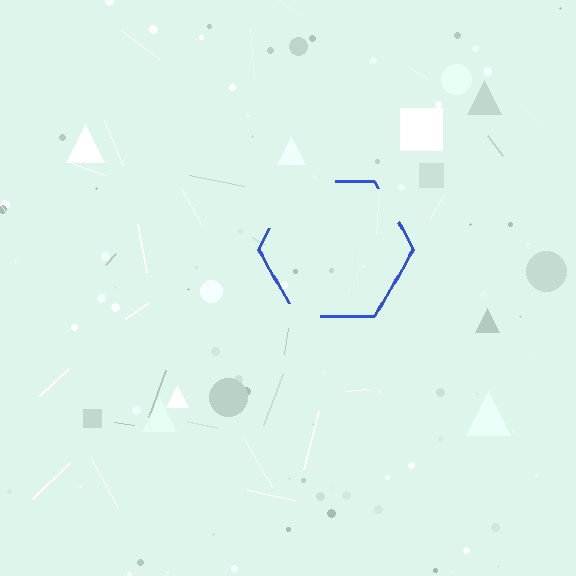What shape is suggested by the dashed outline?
The dashed outline suggests a hexagon.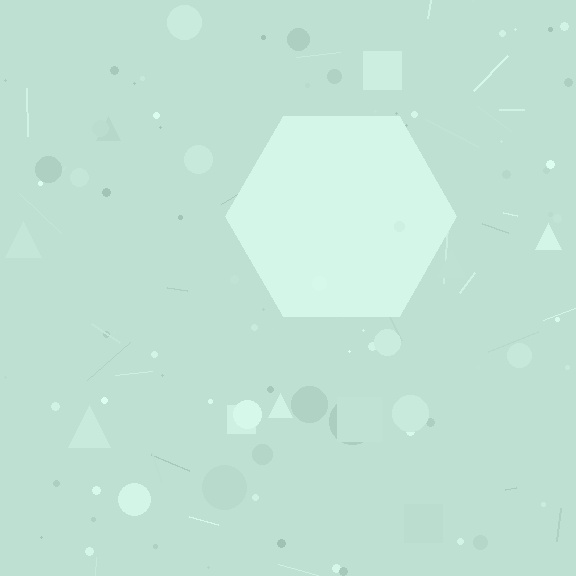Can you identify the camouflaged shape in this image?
The camouflaged shape is a hexagon.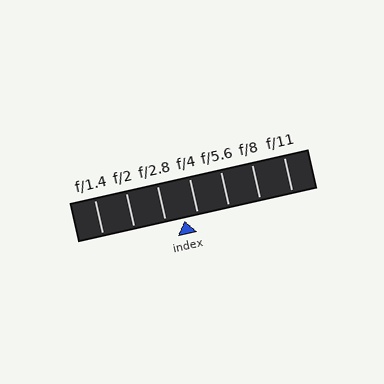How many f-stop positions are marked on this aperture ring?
There are 7 f-stop positions marked.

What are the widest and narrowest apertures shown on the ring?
The widest aperture shown is f/1.4 and the narrowest is f/11.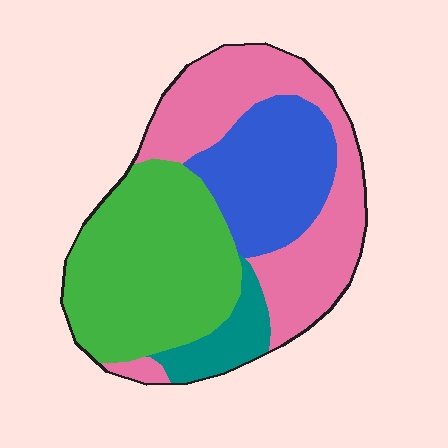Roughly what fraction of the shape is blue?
Blue takes up less than a quarter of the shape.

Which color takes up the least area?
Teal, at roughly 10%.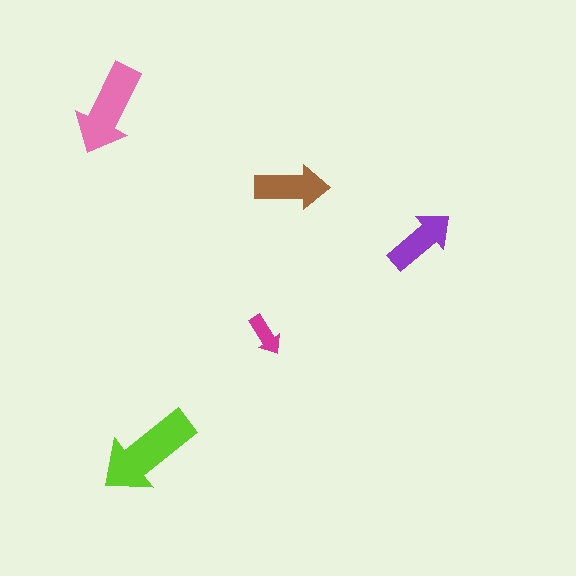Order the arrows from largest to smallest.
the lime one, the pink one, the brown one, the purple one, the magenta one.